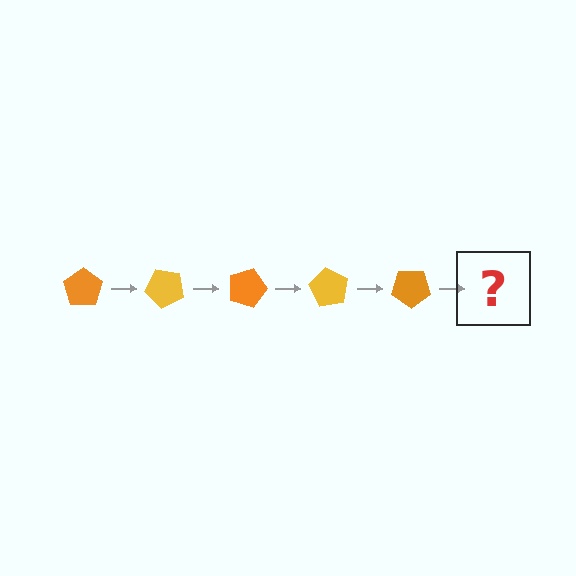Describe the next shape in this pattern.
It should be a yellow pentagon, rotated 225 degrees from the start.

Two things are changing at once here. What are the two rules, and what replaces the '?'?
The two rules are that it rotates 45 degrees each step and the color cycles through orange and yellow. The '?' should be a yellow pentagon, rotated 225 degrees from the start.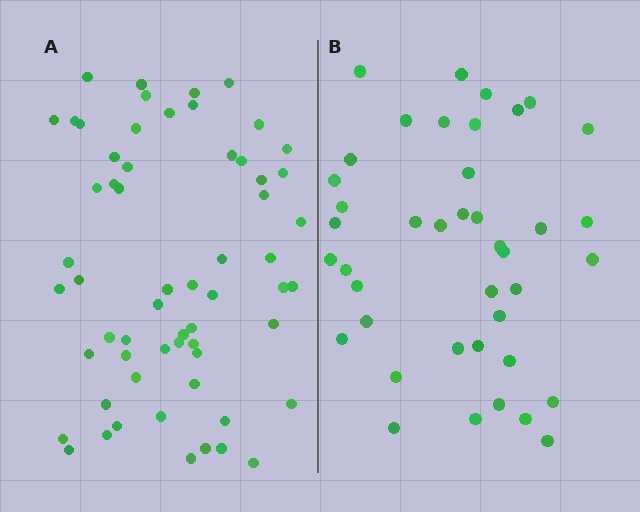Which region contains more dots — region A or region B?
Region A (the left region) has more dots.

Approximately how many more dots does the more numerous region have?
Region A has approximately 20 more dots than region B.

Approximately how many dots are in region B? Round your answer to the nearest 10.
About 40 dots. (The exact count is 41, which rounds to 40.)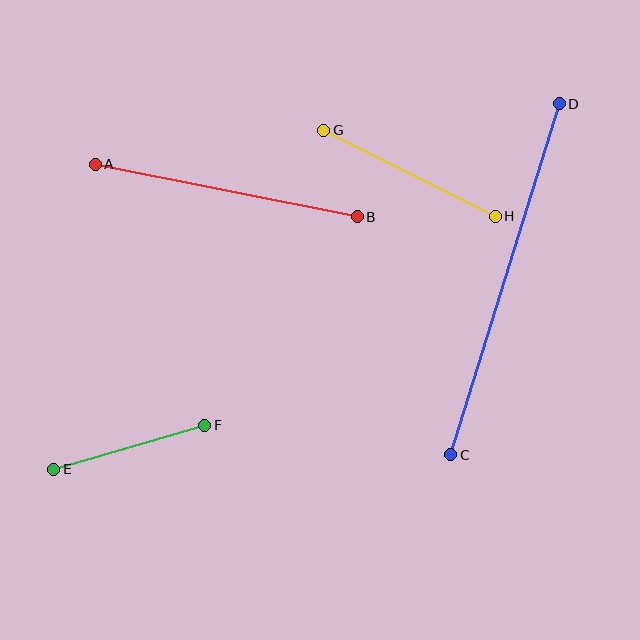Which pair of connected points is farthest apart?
Points C and D are farthest apart.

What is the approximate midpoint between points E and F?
The midpoint is at approximately (129, 447) pixels.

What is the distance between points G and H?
The distance is approximately 192 pixels.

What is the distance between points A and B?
The distance is approximately 267 pixels.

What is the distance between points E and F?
The distance is approximately 157 pixels.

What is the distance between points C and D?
The distance is approximately 367 pixels.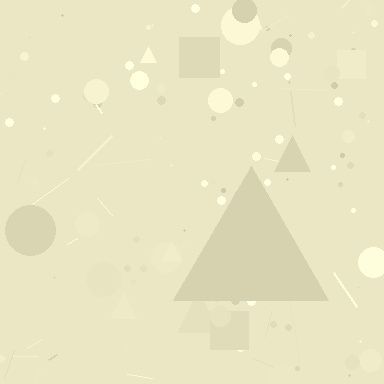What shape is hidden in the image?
A triangle is hidden in the image.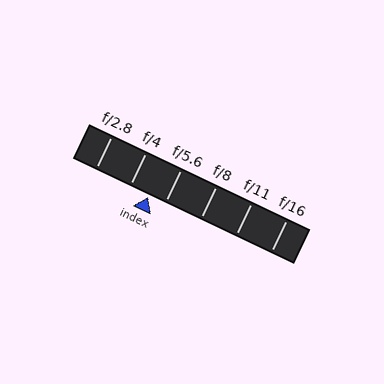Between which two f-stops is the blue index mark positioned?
The index mark is between f/4 and f/5.6.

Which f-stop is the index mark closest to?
The index mark is closest to f/5.6.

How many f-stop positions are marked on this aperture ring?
There are 6 f-stop positions marked.